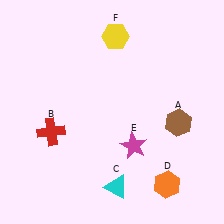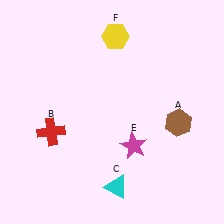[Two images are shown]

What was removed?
The orange hexagon (D) was removed in Image 2.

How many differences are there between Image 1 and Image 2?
There is 1 difference between the two images.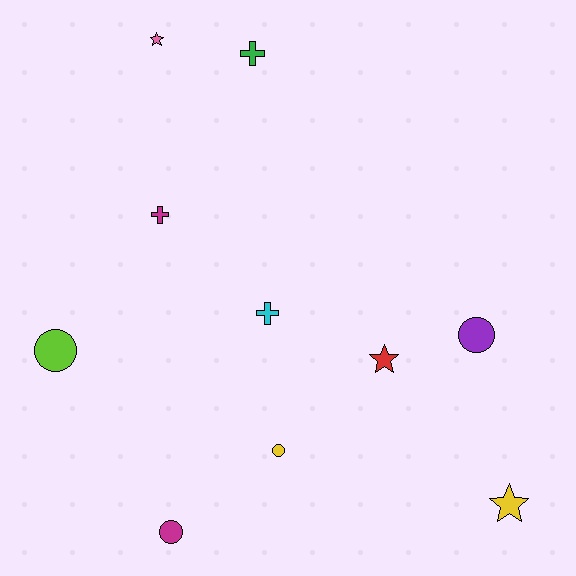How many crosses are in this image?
There are 3 crosses.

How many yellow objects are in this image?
There are 2 yellow objects.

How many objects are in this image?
There are 10 objects.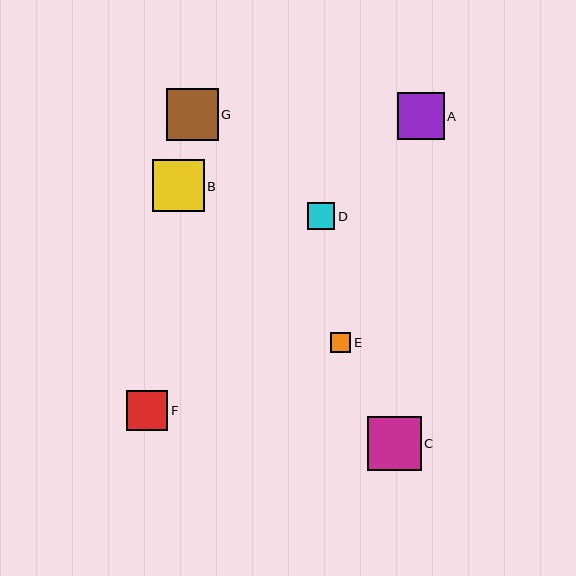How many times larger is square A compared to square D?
Square A is approximately 1.7 times the size of square D.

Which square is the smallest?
Square E is the smallest with a size of approximately 20 pixels.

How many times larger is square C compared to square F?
Square C is approximately 1.3 times the size of square F.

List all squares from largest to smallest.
From largest to smallest: C, G, B, A, F, D, E.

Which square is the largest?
Square C is the largest with a size of approximately 54 pixels.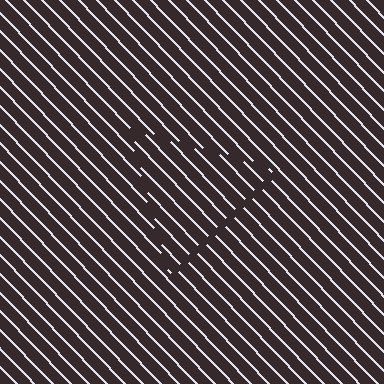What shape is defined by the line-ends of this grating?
An illusory triangle. The interior of the shape contains the same grating, shifted by half a period — the contour is defined by the phase discontinuity where line-ends from the inner and outer gratings abut.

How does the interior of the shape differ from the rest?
The interior of the shape contains the same grating, shifted by half a period — the contour is defined by the phase discontinuity where line-ends from the inner and outer gratings abut.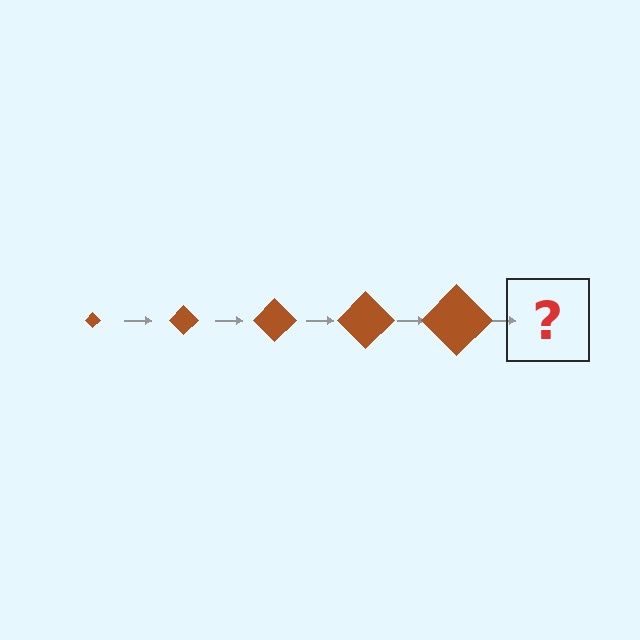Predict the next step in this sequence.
The next step is a brown diamond, larger than the previous one.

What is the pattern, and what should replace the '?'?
The pattern is that the diamond gets progressively larger each step. The '?' should be a brown diamond, larger than the previous one.